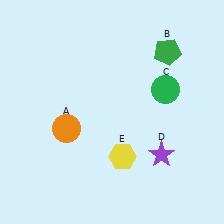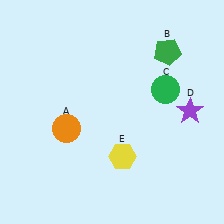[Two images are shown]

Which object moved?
The purple star (D) moved up.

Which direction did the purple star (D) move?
The purple star (D) moved up.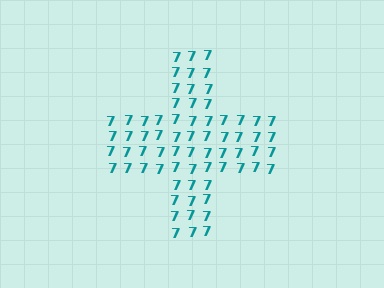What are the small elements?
The small elements are digit 7's.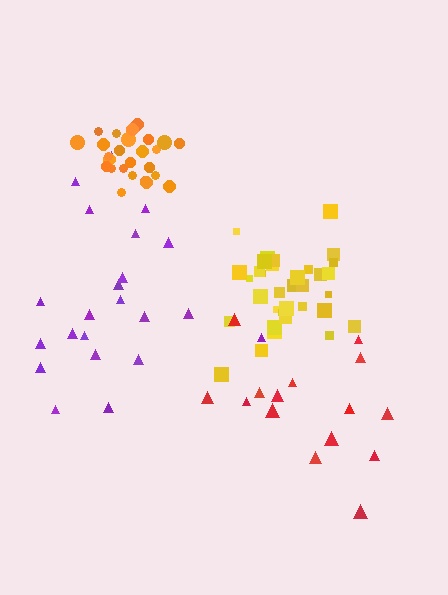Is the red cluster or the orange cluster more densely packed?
Orange.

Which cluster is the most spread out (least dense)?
Red.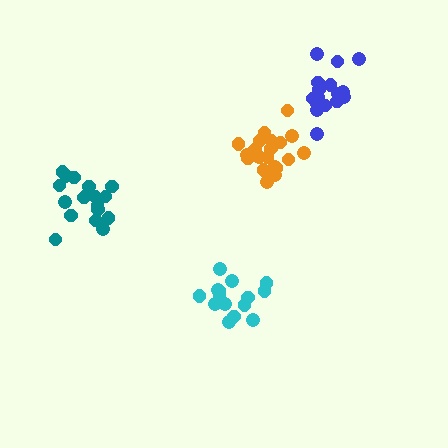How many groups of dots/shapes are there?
There are 4 groups.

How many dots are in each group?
Group 1: 20 dots, Group 2: 16 dots, Group 3: 15 dots, Group 4: 18 dots (69 total).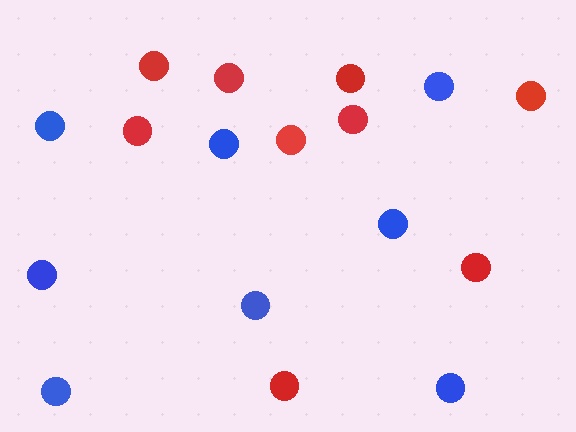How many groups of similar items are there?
There are 2 groups: one group of blue circles (8) and one group of red circles (9).